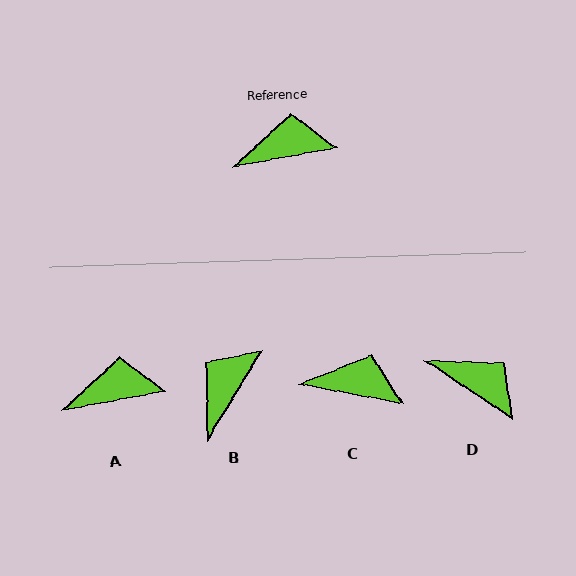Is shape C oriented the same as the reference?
No, it is off by about 21 degrees.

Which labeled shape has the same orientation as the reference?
A.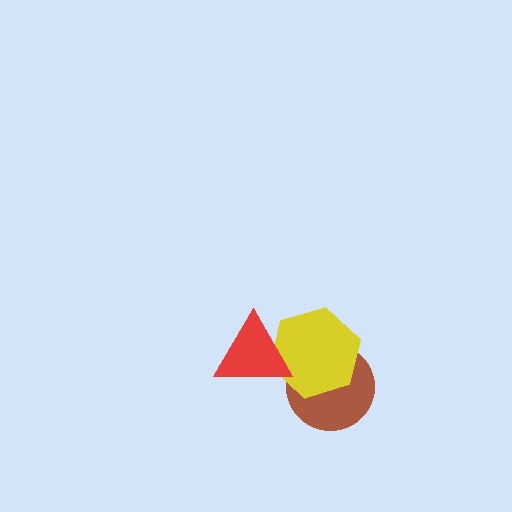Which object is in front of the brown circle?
The yellow hexagon is in front of the brown circle.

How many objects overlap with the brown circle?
1 object overlaps with the brown circle.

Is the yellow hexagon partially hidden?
Yes, it is partially covered by another shape.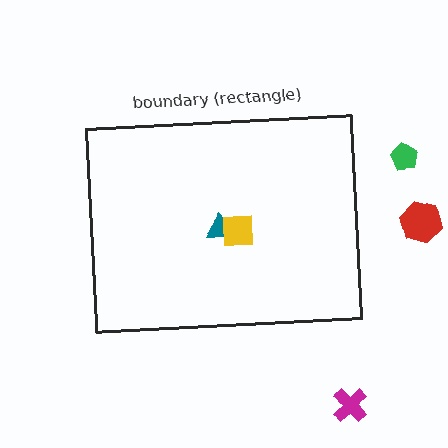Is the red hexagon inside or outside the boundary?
Outside.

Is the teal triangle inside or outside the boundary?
Inside.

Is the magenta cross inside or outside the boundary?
Outside.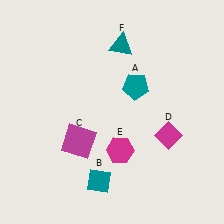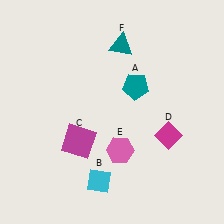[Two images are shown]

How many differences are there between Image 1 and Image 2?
There are 2 differences between the two images.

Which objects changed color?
B changed from teal to cyan. E changed from magenta to pink.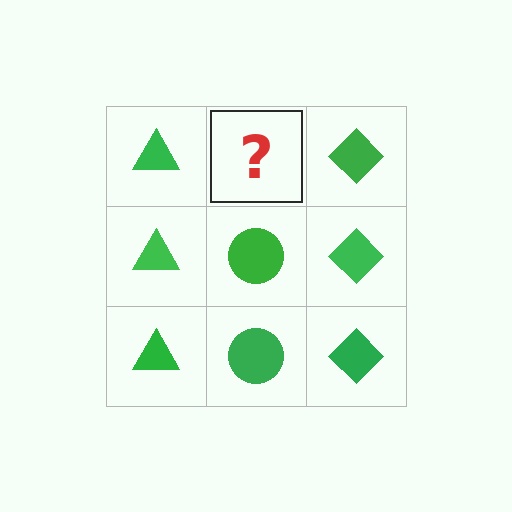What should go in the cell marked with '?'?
The missing cell should contain a green circle.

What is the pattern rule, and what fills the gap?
The rule is that each column has a consistent shape. The gap should be filled with a green circle.